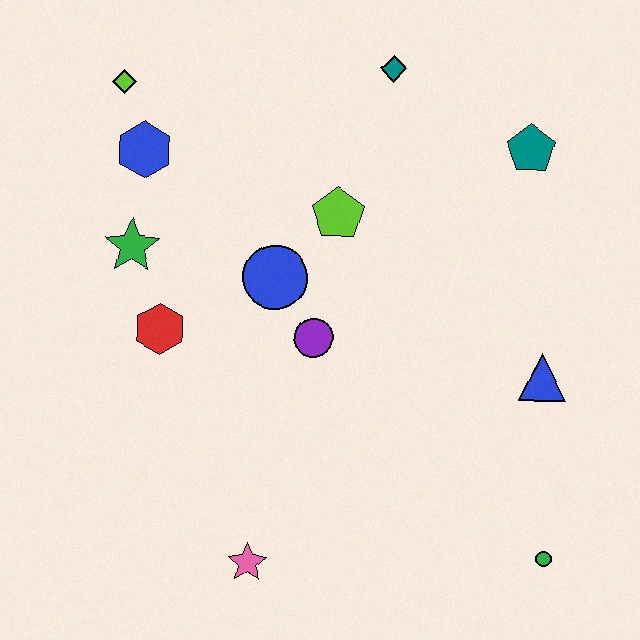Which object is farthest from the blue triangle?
The lime diamond is farthest from the blue triangle.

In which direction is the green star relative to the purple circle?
The green star is to the left of the purple circle.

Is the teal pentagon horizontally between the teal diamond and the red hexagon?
No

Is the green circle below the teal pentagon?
Yes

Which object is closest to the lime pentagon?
The blue circle is closest to the lime pentagon.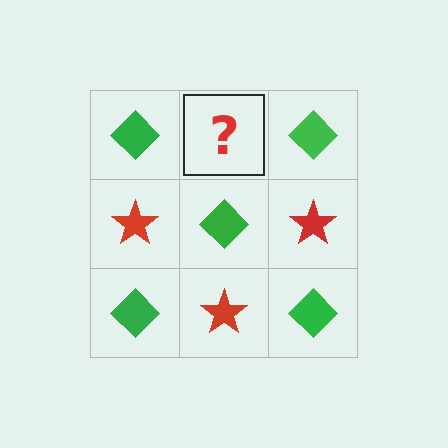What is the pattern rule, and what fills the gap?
The rule is that it alternates green diamond and red star in a checkerboard pattern. The gap should be filled with a red star.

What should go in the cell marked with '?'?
The missing cell should contain a red star.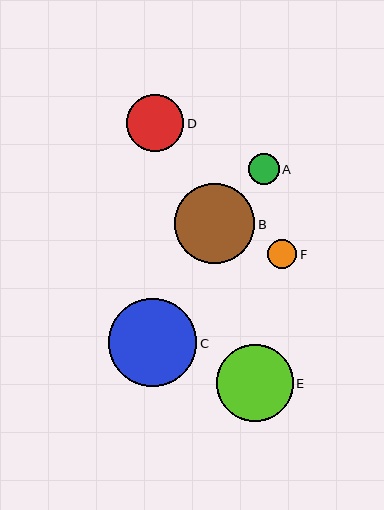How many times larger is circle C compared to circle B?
Circle C is approximately 1.1 times the size of circle B.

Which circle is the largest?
Circle C is the largest with a size of approximately 88 pixels.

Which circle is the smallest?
Circle F is the smallest with a size of approximately 29 pixels.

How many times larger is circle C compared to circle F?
Circle C is approximately 3.0 times the size of circle F.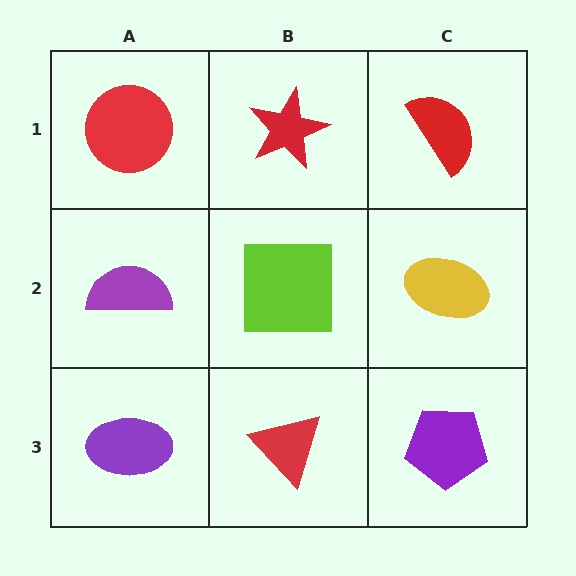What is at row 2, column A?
A purple semicircle.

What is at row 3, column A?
A purple ellipse.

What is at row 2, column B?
A lime square.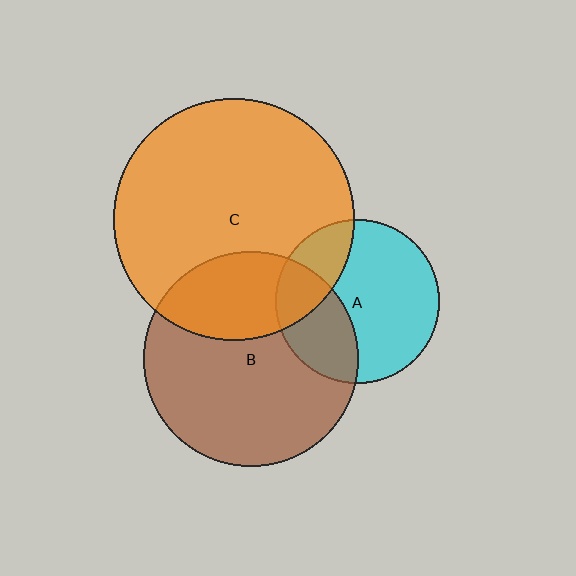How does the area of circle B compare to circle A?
Approximately 1.7 times.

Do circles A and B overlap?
Yes.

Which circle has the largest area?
Circle C (orange).